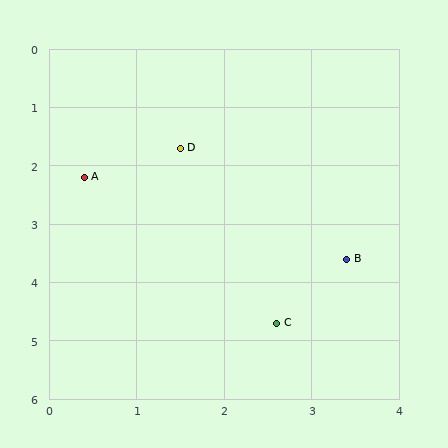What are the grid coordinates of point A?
Point A is at approximately (0.4, 2.2).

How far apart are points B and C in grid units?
Points B and C are about 1.4 grid units apart.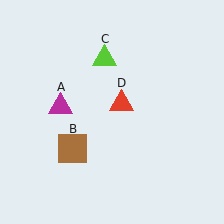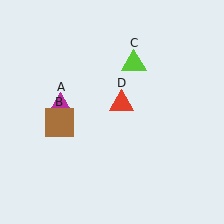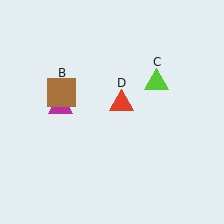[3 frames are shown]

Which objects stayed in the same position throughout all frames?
Magenta triangle (object A) and red triangle (object D) remained stationary.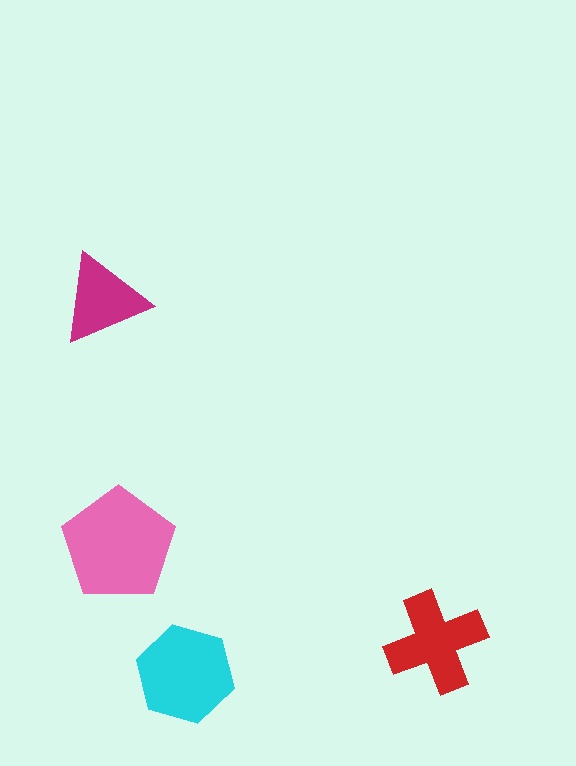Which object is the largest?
The pink pentagon.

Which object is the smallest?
The magenta triangle.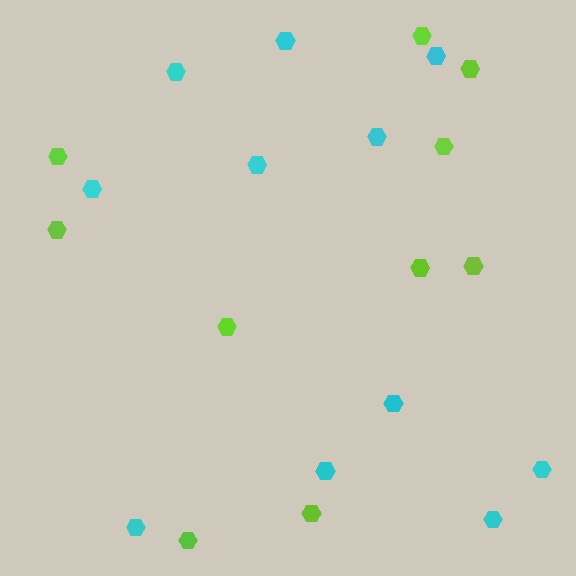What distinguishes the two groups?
There are 2 groups: one group of cyan hexagons (11) and one group of lime hexagons (10).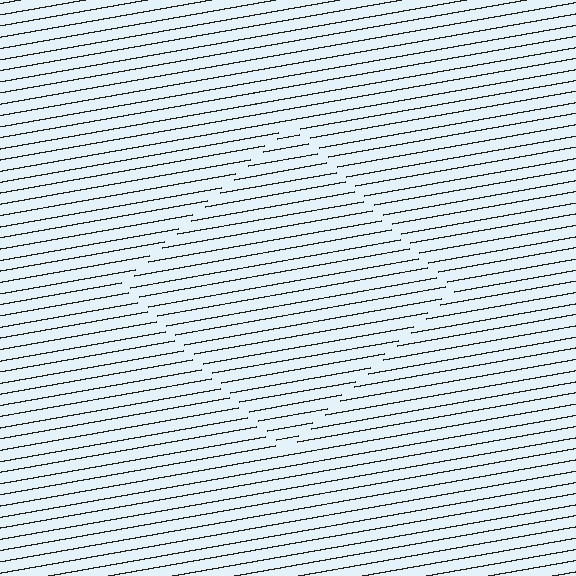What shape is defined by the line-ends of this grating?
An illusory square. The interior of the shape contains the same grating, shifted by half a period — the contour is defined by the phase discontinuity where line-ends from the inner and outer gratings abut.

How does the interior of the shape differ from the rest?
The interior of the shape contains the same grating, shifted by half a period — the contour is defined by the phase discontinuity where line-ends from the inner and outer gratings abut.